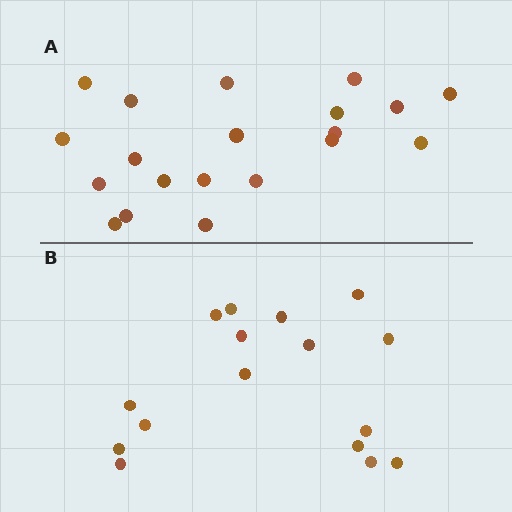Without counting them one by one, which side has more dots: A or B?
Region A (the top region) has more dots.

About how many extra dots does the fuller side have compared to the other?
Region A has about 4 more dots than region B.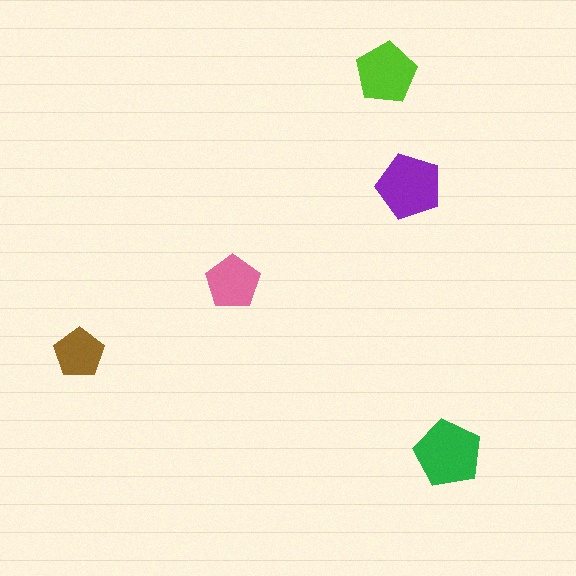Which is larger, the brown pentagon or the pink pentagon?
The pink one.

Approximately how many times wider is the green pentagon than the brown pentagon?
About 1.5 times wider.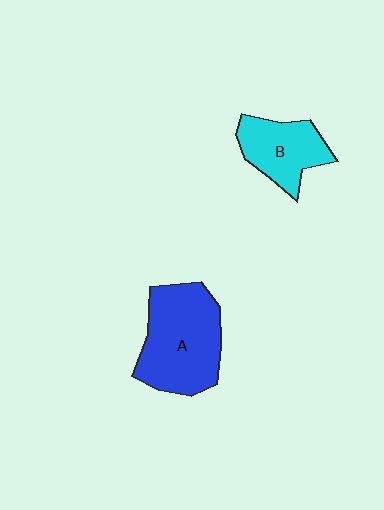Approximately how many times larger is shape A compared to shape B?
Approximately 1.6 times.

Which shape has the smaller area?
Shape B (cyan).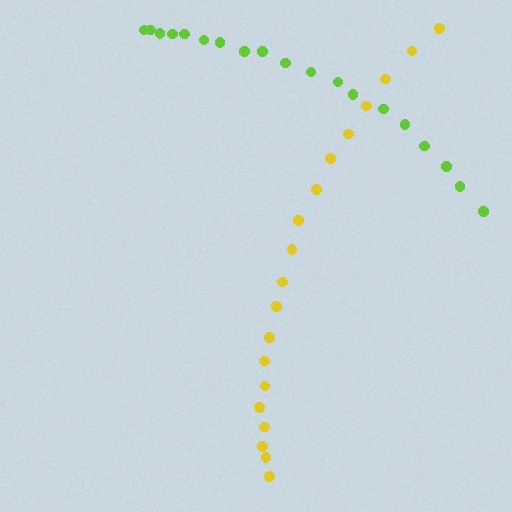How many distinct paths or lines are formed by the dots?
There are 2 distinct paths.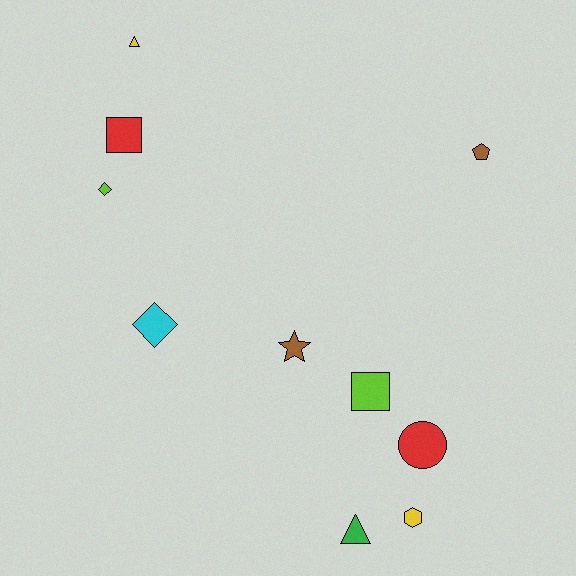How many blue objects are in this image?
There are no blue objects.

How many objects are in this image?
There are 10 objects.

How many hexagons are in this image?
There is 1 hexagon.